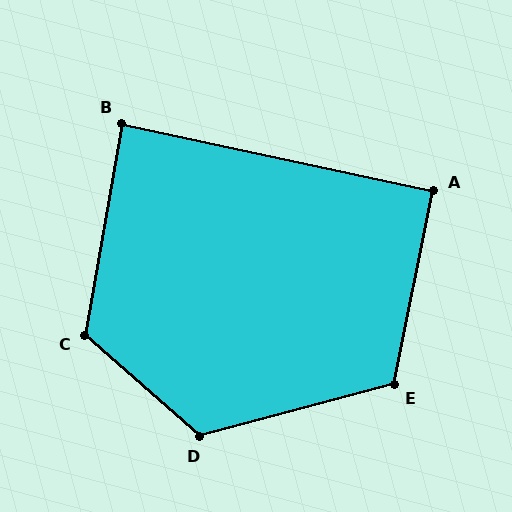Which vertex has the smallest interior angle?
B, at approximately 88 degrees.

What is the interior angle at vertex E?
Approximately 116 degrees (obtuse).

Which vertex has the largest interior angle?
D, at approximately 124 degrees.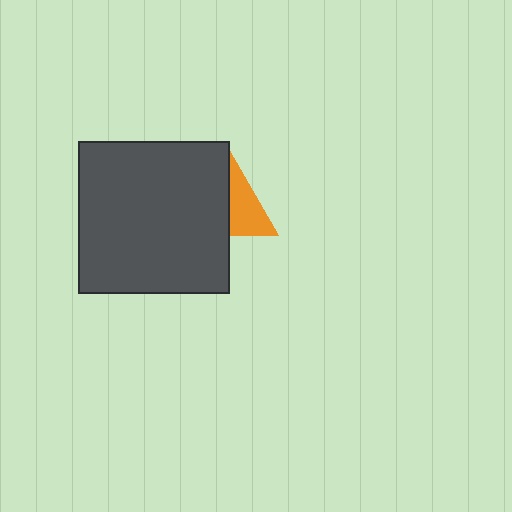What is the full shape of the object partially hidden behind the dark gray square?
The partially hidden object is an orange triangle.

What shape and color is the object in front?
The object in front is a dark gray square.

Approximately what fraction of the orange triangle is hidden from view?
Roughly 58% of the orange triangle is hidden behind the dark gray square.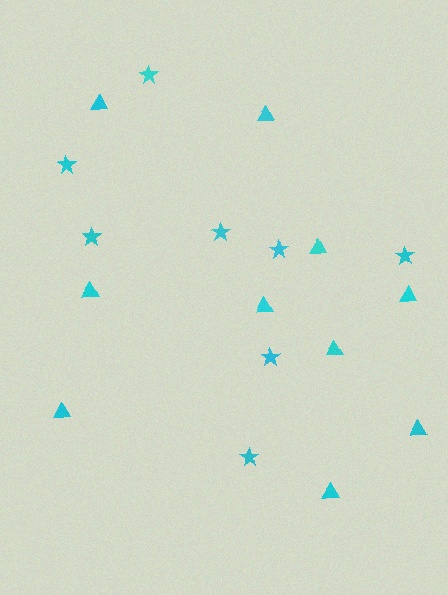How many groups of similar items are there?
There are 2 groups: one group of triangles (10) and one group of stars (8).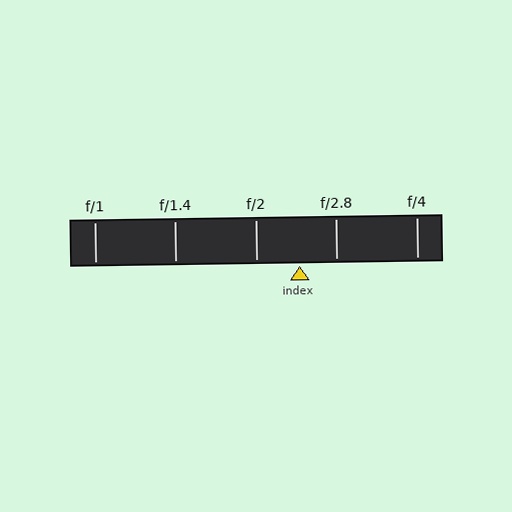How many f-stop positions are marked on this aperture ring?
There are 5 f-stop positions marked.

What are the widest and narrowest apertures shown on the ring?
The widest aperture shown is f/1 and the narrowest is f/4.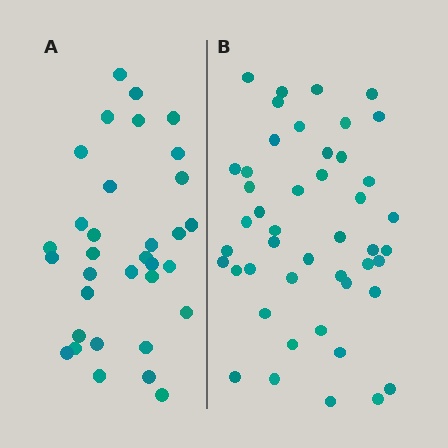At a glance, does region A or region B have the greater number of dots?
Region B (the right region) has more dots.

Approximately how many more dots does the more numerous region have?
Region B has approximately 15 more dots than region A.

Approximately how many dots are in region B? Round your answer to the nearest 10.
About 50 dots. (The exact count is 46, which rounds to 50.)